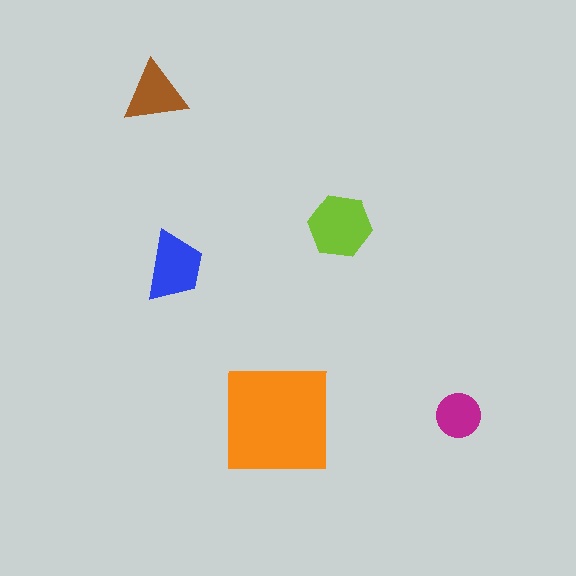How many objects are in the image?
There are 5 objects in the image.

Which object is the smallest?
The magenta circle.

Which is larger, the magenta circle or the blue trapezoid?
The blue trapezoid.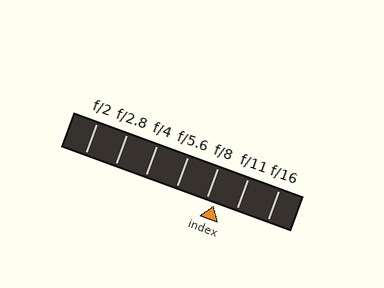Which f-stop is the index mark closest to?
The index mark is closest to f/8.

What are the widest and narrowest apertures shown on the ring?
The widest aperture shown is f/2 and the narrowest is f/16.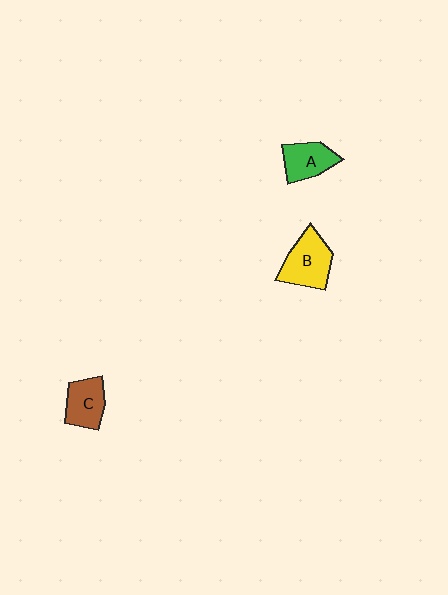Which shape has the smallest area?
Shape A (green).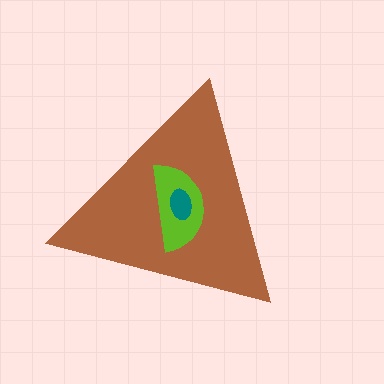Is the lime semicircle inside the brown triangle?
Yes.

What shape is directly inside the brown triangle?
The lime semicircle.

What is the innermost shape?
The teal ellipse.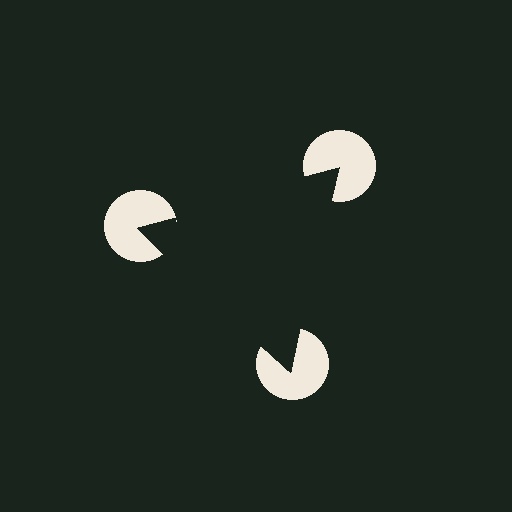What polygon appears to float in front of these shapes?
An illusory triangle — its edges are inferred from the aligned wedge cuts in the pac-man discs, not physically drawn.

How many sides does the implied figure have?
3 sides.